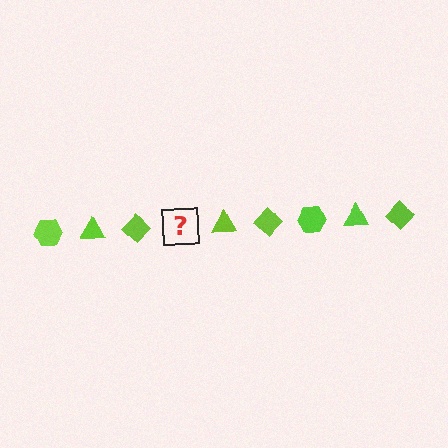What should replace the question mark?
The question mark should be replaced with a lime hexagon.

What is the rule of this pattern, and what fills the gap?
The rule is that the pattern cycles through hexagon, triangle, diamond shapes in lime. The gap should be filled with a lime hexagon.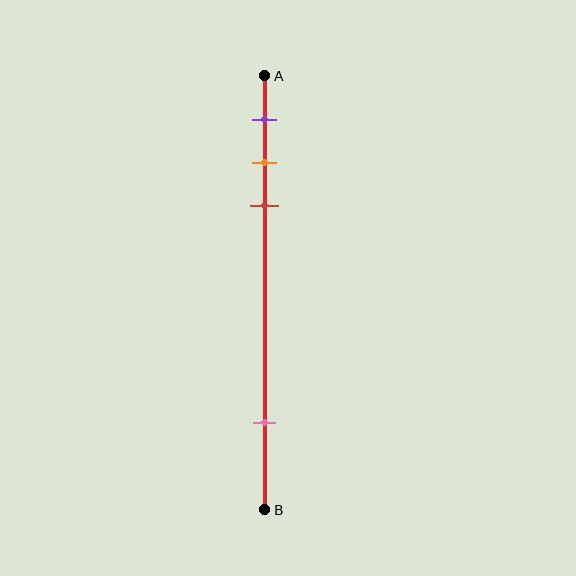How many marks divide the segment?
There are 4 marks dividing the segment.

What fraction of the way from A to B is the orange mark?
The orange mark is approximately 20% (0.2) of the way from A to B.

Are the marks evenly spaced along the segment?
No, the marks are not evenly spaced.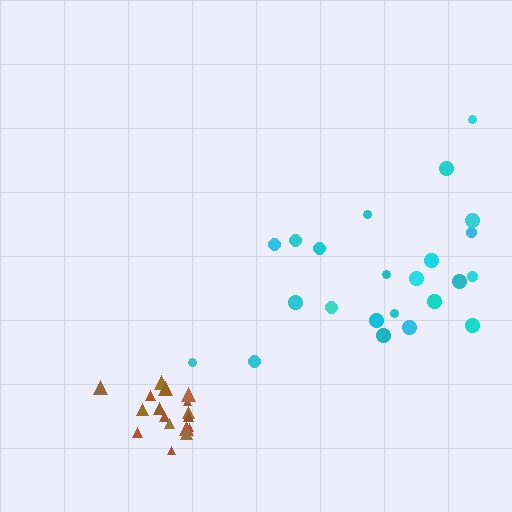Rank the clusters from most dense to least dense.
brown, cyan.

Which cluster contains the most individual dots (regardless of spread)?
Cyan (23).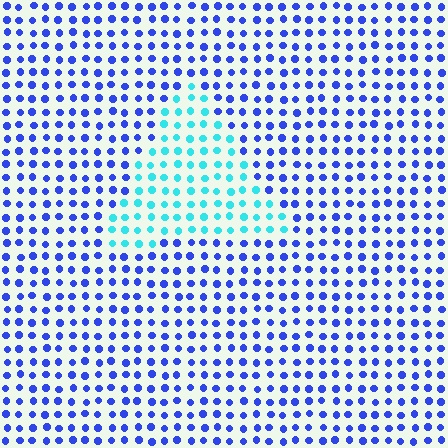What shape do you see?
I see a triangle.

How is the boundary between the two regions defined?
The boundary is defined purely by a slight shift in hue (about 52 degrees). Spacing, size, and orientation are identical on both sides.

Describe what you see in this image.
The image is filled with small blue elements in a uniform arrangement. A triangle-shaped region is visible where the elements are tinted to a slightly different hue, forming a subtle color boundary.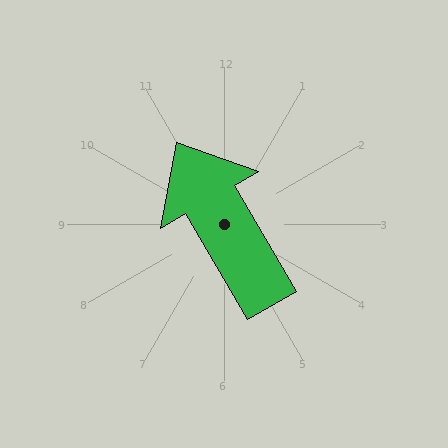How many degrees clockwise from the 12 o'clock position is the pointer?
Approximately 330 degrees.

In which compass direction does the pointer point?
Northwest.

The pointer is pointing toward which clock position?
Roughly 11 o'clock.